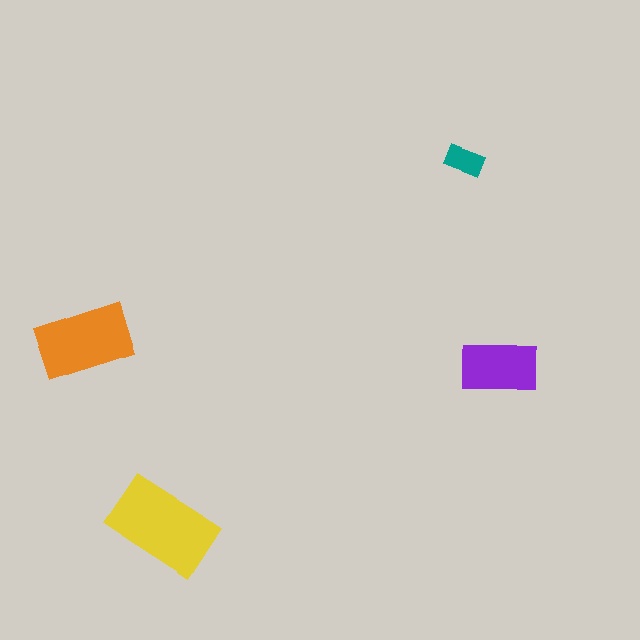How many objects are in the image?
There are 4 objects in the image.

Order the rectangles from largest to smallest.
the yellow one, the orange one, the purple one, the teal one.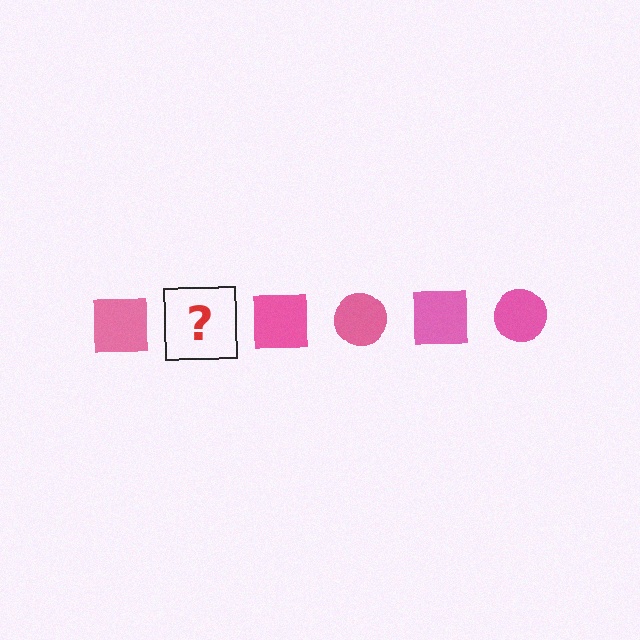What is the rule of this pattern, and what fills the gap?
The rule is that the pattern cycles through square, circle shapes in pink. The gap should be filled with a pink circle.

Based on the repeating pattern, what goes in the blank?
The blank should be a pink circle.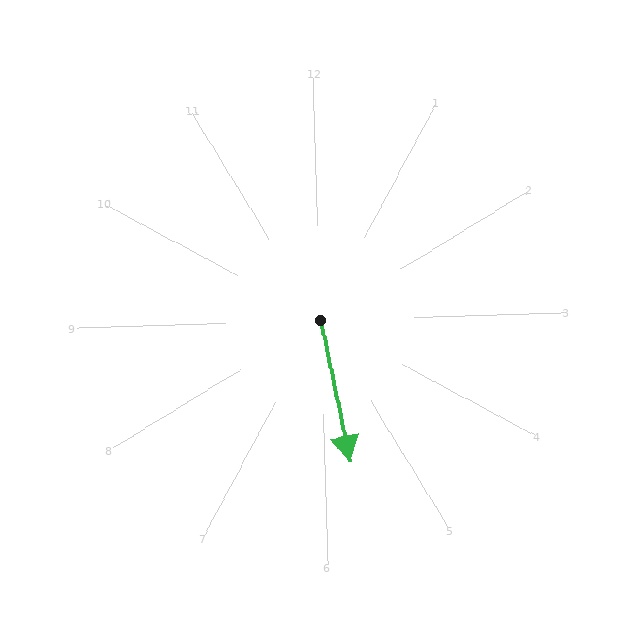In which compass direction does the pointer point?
South.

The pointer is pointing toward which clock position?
Roughly 6 o'clock.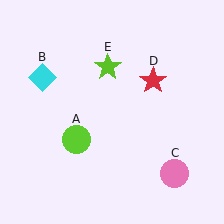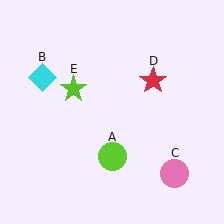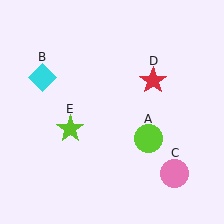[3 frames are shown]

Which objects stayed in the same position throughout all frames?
Cyan diamond (object B) and pink circle (object C) and red star (object D) remained stationary.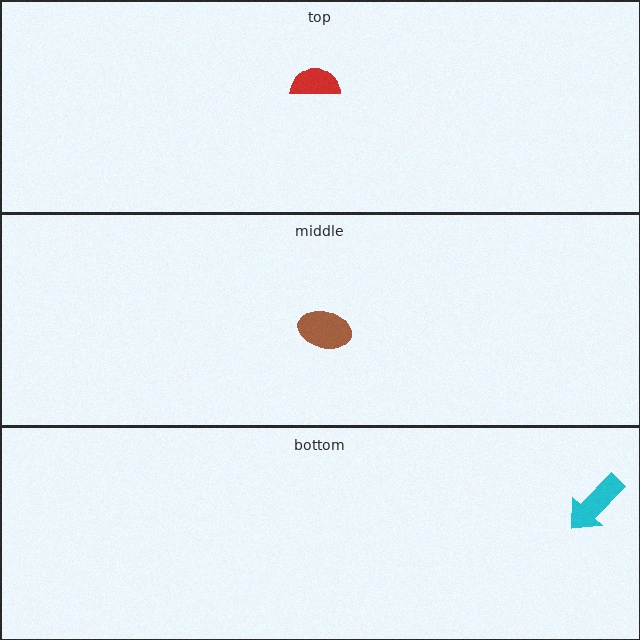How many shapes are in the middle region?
1.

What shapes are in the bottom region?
The cyan arrow.